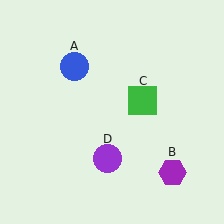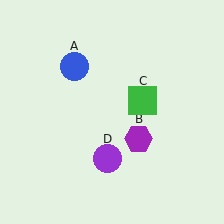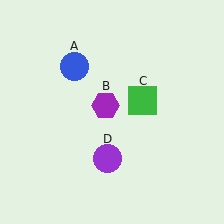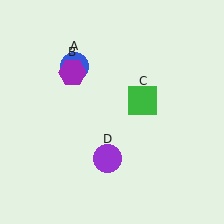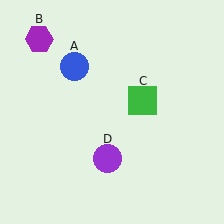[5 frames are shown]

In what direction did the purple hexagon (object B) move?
The purple hexagon (object B) moved up and to the left.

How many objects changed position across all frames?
1 object changed position: purple hexagon (object B).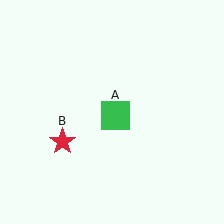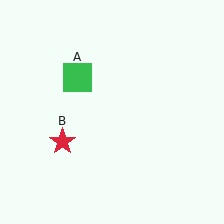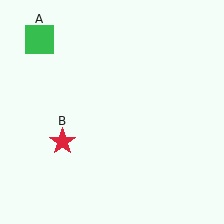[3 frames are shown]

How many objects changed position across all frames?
1 object changed position: green square (object A).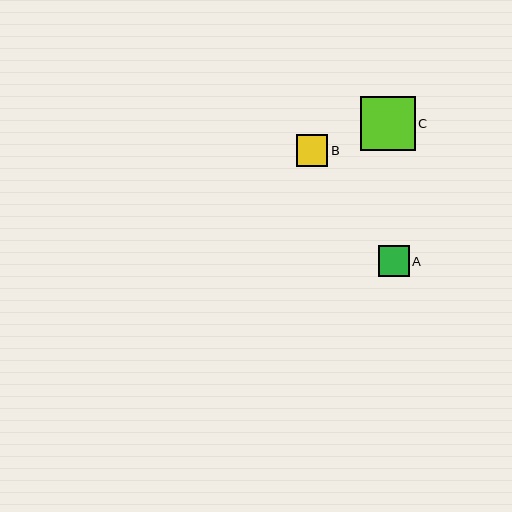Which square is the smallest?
Square A is the smallest with a size of approximately 31 pixels.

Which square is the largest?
Square C is the largest with a size of approximately 55 pixels.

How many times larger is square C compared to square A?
Square C is approximately 1.8 times the size of square A.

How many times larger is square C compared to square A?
Square C is approximately 1.8 times the size of square A.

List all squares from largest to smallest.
From largest to smallest: C, B, A.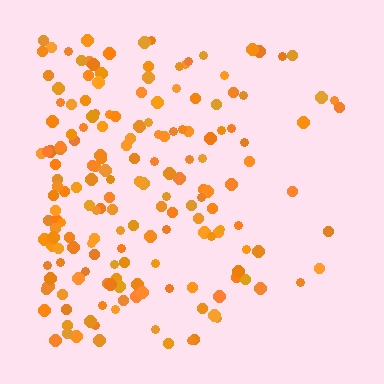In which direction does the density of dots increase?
From right to left, with the left side densest.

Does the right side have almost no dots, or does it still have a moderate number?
Still a moderate number, just noticeably fewer than the left.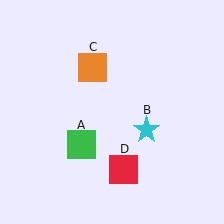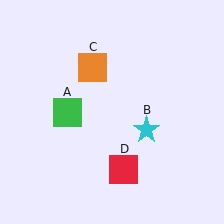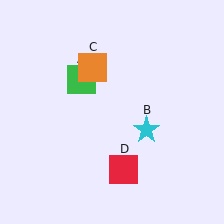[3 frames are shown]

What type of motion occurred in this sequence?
The green square (object A) rotated clockwise around the center of the scene.